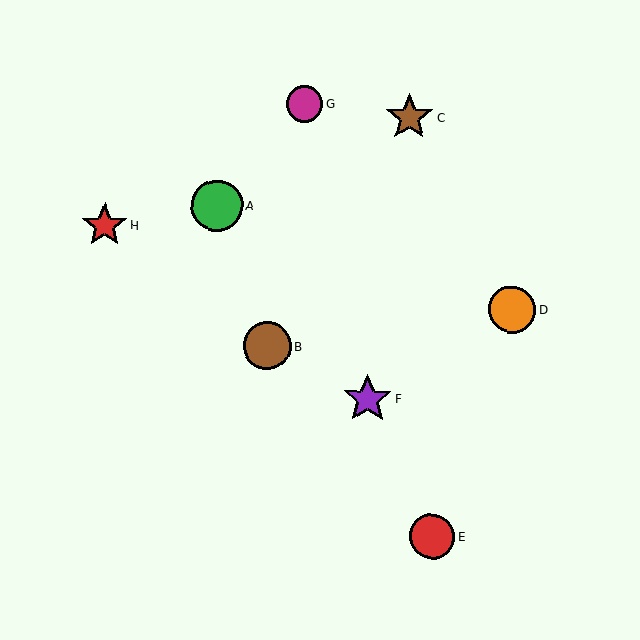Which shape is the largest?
The green circle (labeled A) is the largest.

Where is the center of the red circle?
The center of the red circle is at (432, 537).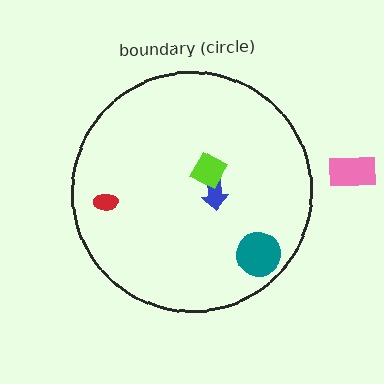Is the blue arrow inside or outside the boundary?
Inside.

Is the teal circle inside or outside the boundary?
Inside.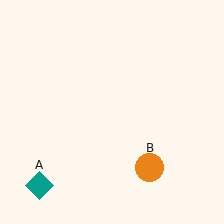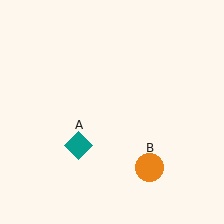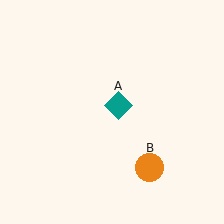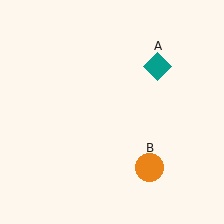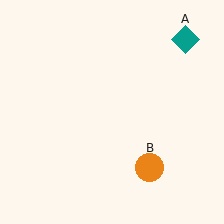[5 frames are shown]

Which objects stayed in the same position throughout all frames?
Orange circle (object B) remained stationary.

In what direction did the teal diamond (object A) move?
The teal diamond (object A) moved up and to the right.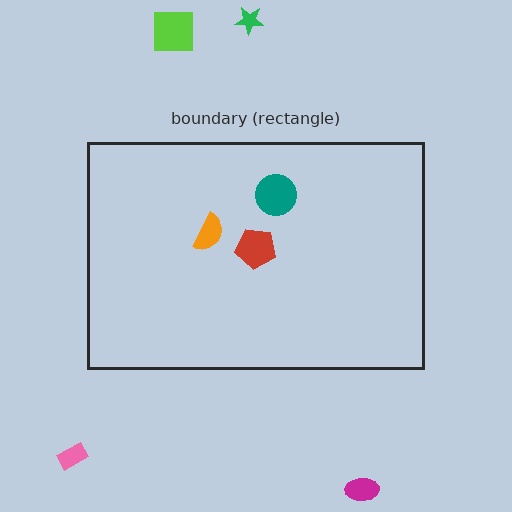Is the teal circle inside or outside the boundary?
Inside.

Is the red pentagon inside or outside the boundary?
Inside.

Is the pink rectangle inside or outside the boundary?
Outside.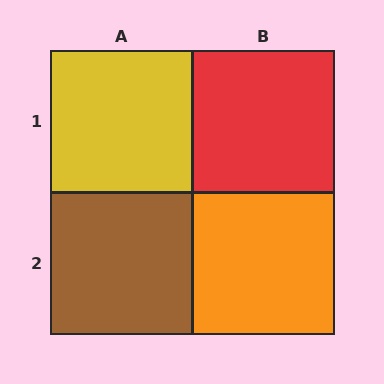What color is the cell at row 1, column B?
Red.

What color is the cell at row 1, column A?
Yellow.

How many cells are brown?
1 cell is brown.